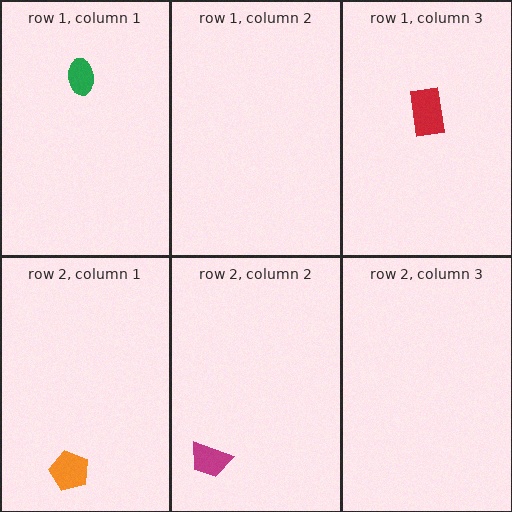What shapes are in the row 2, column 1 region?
The orange pentagon.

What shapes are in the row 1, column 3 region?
The red rectangle.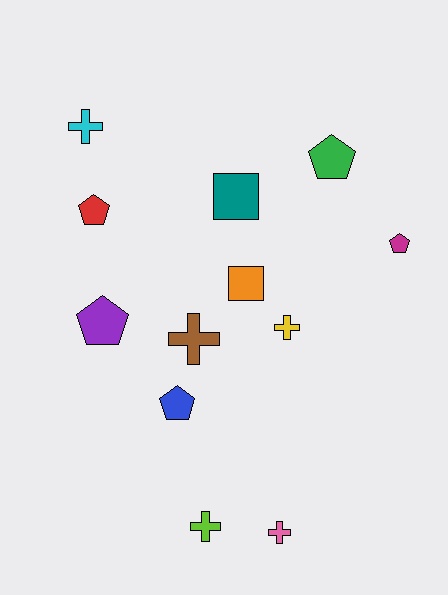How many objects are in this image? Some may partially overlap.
There are 12 objects.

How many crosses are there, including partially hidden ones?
There are 5 crosses.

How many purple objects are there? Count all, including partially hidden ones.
There is 1 purple object.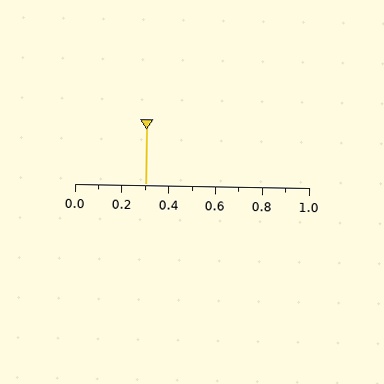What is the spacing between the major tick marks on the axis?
The major ticks are spaced 0.2 apart.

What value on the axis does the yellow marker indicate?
The marker indicates approximately 0.3.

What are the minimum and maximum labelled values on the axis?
The axis runs from 0.0 to 1.0.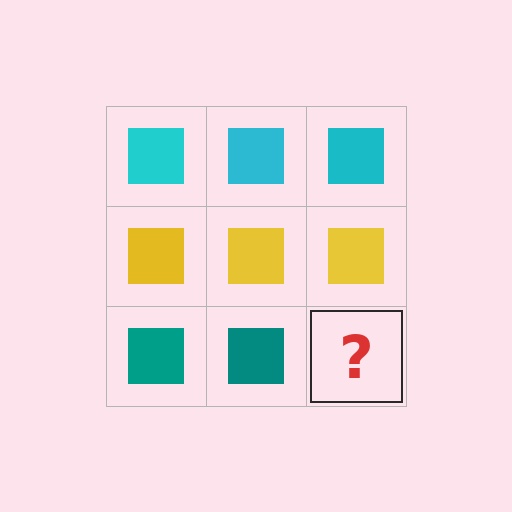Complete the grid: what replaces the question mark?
The question mark should be replaced with a teal square.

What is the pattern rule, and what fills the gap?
The rule is that each row has a consistent color. The gap should be filled with a teal square.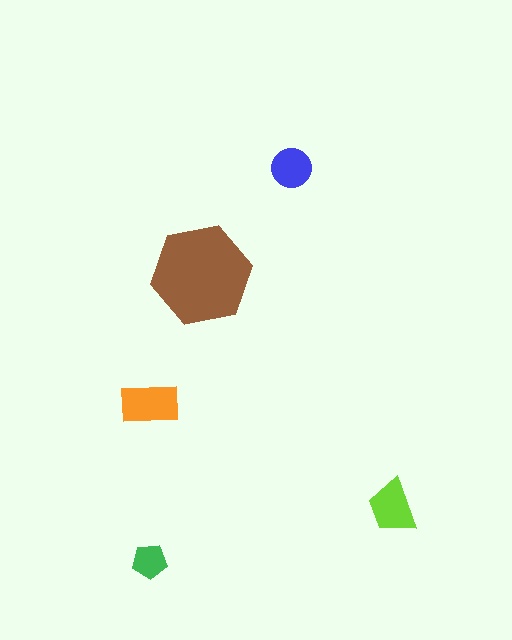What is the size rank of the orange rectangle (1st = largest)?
2nd.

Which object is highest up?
The blue circle is topmost.